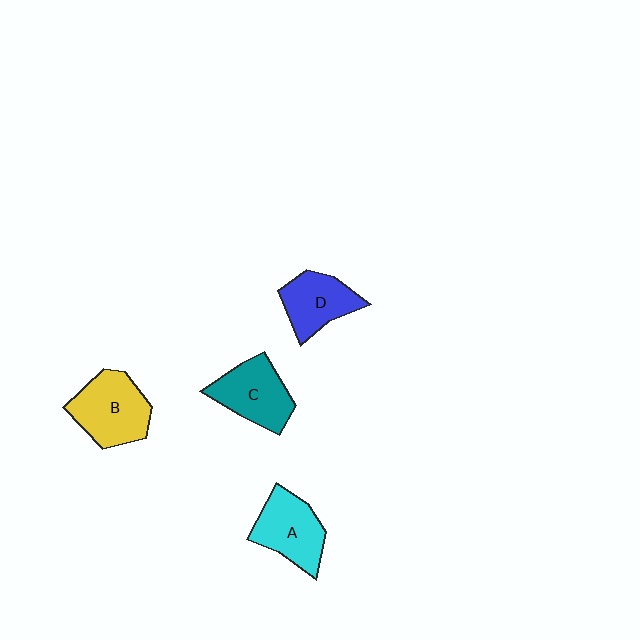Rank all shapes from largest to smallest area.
From largest to smallest: B (yellow), A (cyan), C (teal), D (blue).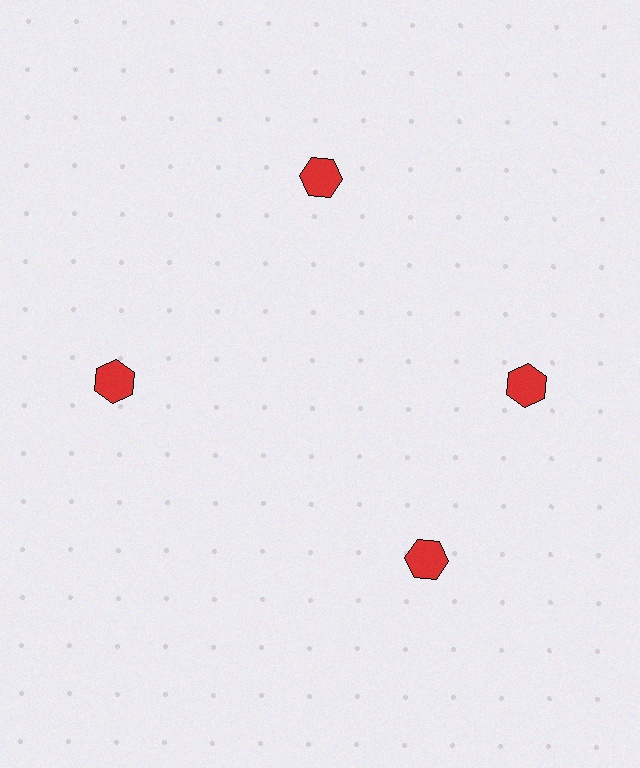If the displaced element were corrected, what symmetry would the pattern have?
It would have 4-fold rotational symmetry — the pattern would map onto itself every 90 degrees.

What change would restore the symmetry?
The symmetry would be restored by rotating it back into even spacing with its neighbors so that all 4 hexagons sit at equal angles and equal distance from the center.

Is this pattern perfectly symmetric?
No. The 4 red hexagons are arranged in a ring, but one element near the 6 o'clock position is rotated out of alignment along the ring, breaking the 4-fold rotational symmetry.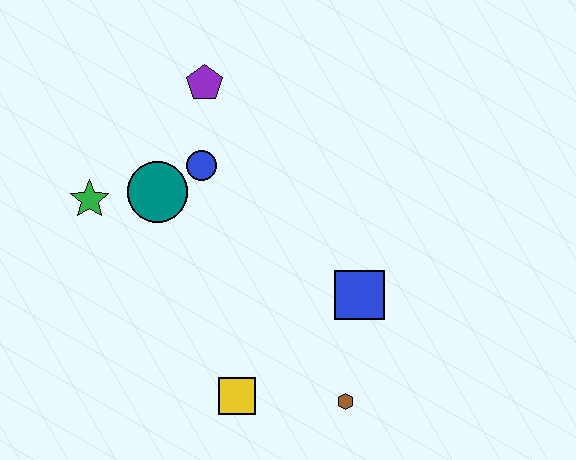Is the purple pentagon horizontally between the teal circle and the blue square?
Yes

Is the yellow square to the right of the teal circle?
Yes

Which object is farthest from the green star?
The brown hexagon is farthest from the green star.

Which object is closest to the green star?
The teal circle is closest to the green star.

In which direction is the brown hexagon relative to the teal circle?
The brown hexagon is below the teal circle.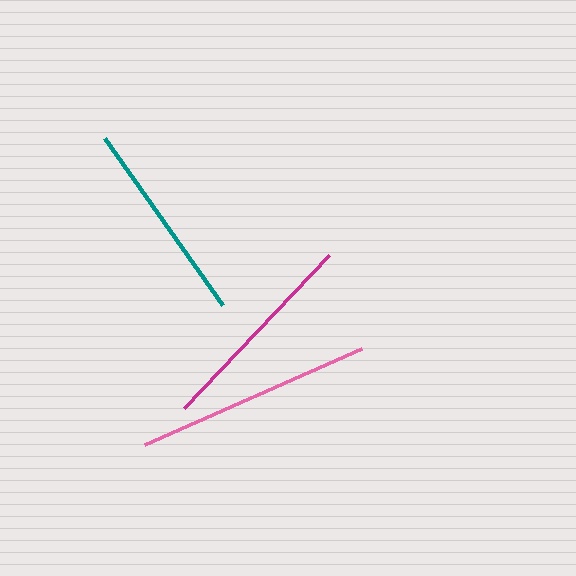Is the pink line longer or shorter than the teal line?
The pink line is longer than the teal line.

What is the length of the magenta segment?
The magenta segment is approximately 211 pixels long.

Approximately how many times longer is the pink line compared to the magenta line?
The pink line is approximately 1.1 times the length of the magenta line.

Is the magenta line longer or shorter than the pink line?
The pink line is longer than the magenta line.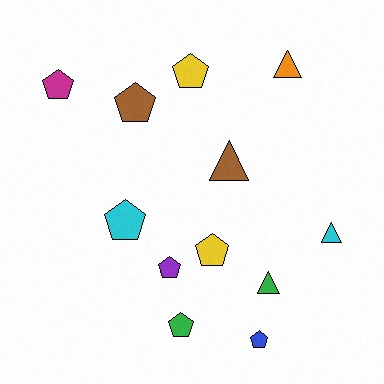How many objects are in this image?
There are 12 objects.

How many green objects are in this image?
There are 2 green objects.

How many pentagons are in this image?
There are 8 pentagons.